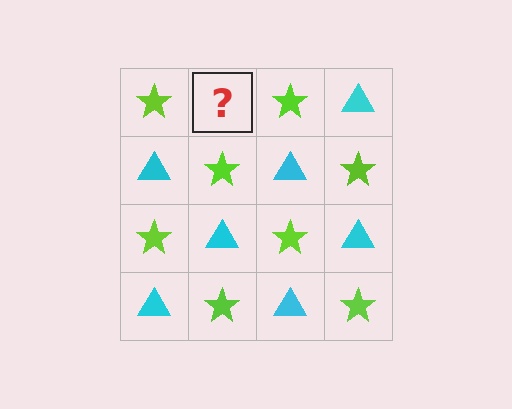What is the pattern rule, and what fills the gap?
The rule is that it alternates lime star and cyan triangle in a checkerboard pattern. The gap should be filled with a cyan triangle.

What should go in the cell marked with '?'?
The missing cell should contain a cyan triangle.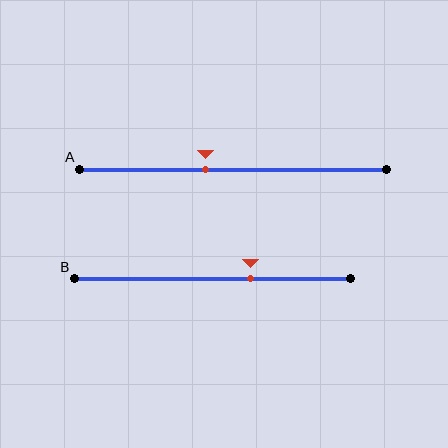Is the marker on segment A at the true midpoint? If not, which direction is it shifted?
No, the marker on segment A is shifted to the left by about 9% of the segment length.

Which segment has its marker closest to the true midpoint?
Segment A has its marker closest to the true midpoint.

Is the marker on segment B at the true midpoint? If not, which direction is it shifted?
No, the marker on segment B is shifted to the right by about 14% of the segment length.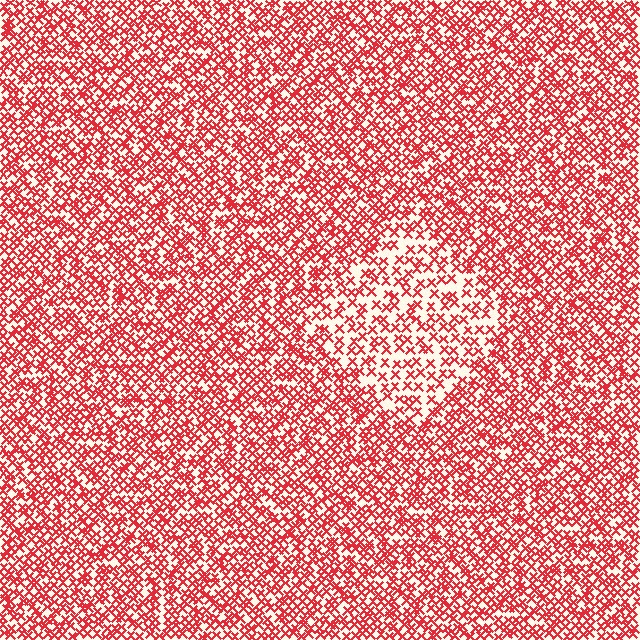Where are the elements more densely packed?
The elements are more densely packed outside the diamond boundary.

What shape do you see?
I see a diamond.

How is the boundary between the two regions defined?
The boundary is defined by a change in element density (approximately 1.8x ratio). All elements are the same color, size, and shape.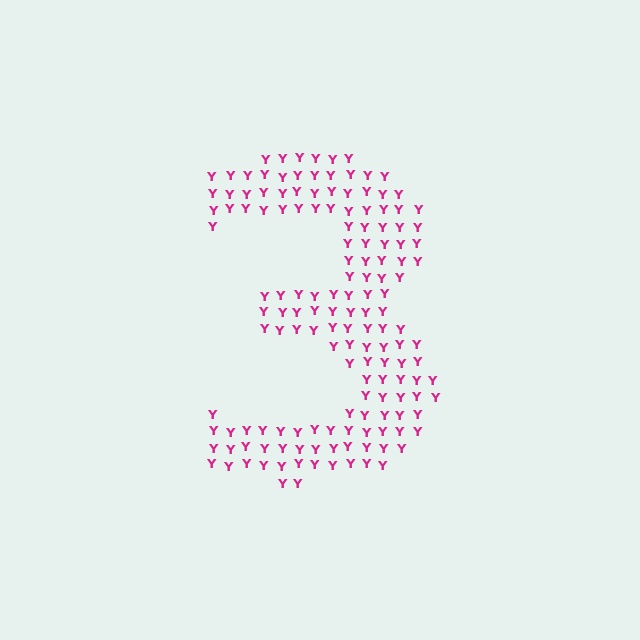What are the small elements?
The small elements are letter Y's.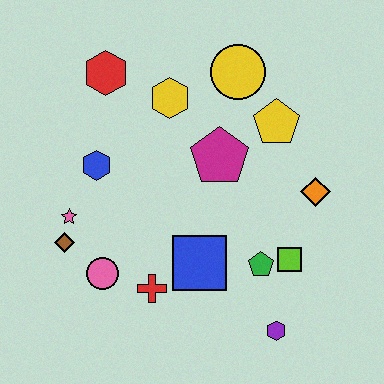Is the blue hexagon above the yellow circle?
No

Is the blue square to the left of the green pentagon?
Yes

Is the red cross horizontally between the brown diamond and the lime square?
Yes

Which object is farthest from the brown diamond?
The orange diamond is farthest from the brown diamond.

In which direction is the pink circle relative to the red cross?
The pink circle is to the left of the red cross.